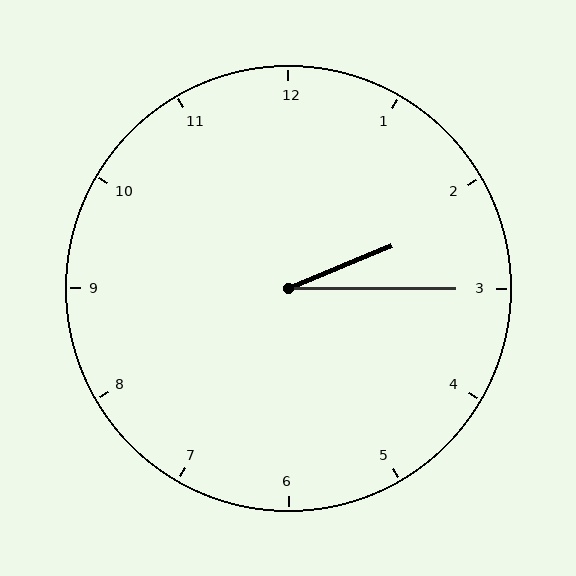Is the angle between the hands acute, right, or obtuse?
It is acute.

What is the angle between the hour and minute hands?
Approximately 22 degrees.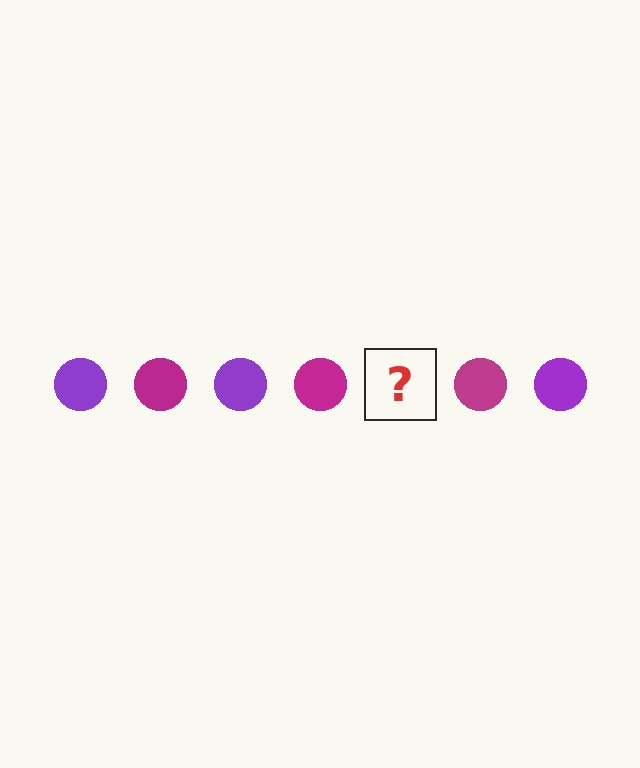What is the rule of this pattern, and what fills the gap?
The rule is that the pattern cycles through purple, magenta circles. The gap should be filled with a purple circle.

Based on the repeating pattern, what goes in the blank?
The blank should be a purple circle.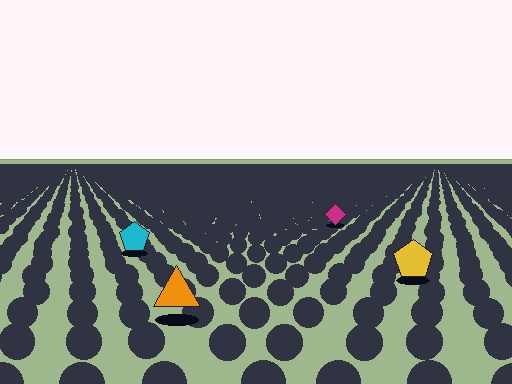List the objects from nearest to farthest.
From nearest to farthest: the orange triangle, the yellow pentagon, the cyan pentagon, the magenta diamond.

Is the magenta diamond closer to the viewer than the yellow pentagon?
No. The yellow pentagon is closer — you can tell from the texture gradient: the ground texture is coarser near it.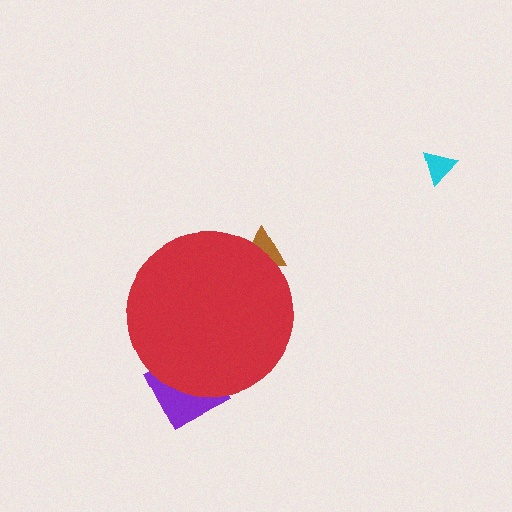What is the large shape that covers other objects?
A red circle.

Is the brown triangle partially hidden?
Yes, the brown triangle is partially hidden behind the red circle.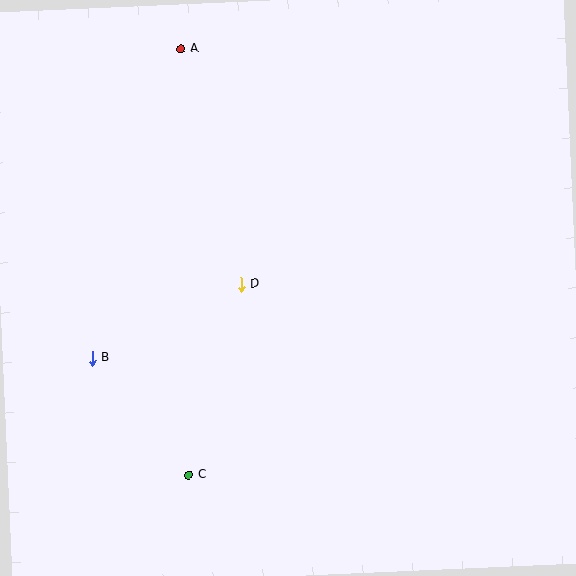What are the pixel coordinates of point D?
Point D is at (241, 284).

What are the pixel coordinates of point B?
Point B is at (92, 358).